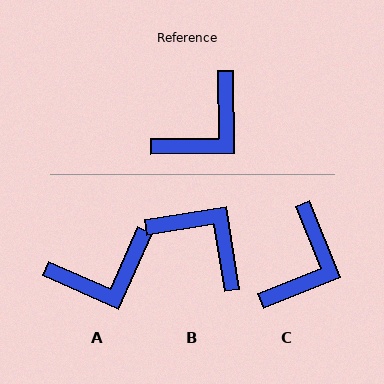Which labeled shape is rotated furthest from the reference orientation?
B, about 99 degrees away.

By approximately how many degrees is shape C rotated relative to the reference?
Approximately 21 degrees counter-clockwise.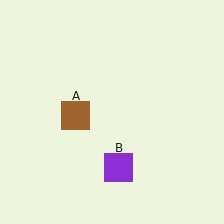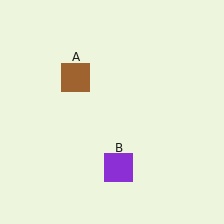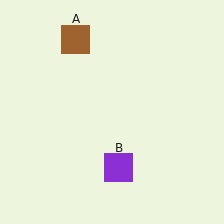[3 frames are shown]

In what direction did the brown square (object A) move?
The brown square (object A) moved up.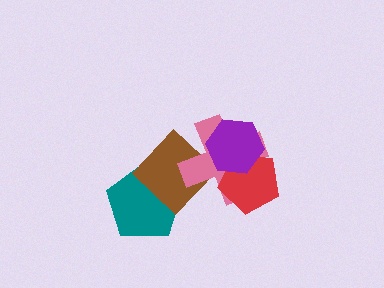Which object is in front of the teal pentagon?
The brown diamond is in front of the teal pentagon.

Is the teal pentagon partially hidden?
Yes, it is partially covered by another shape.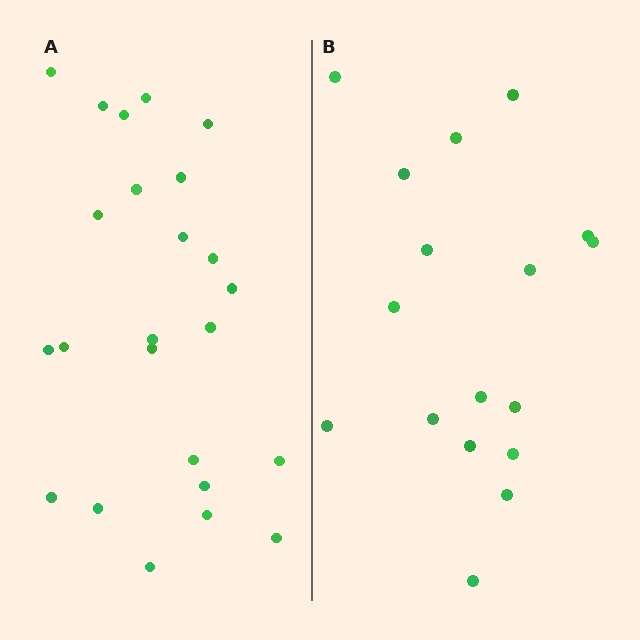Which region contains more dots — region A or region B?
Region A (the left region) has more dots.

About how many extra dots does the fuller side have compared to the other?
Region A has roughly 8 or so more dots than region B.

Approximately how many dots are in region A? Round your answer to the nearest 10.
About 20 dots. (The exact count is 24, which rounds to 20.)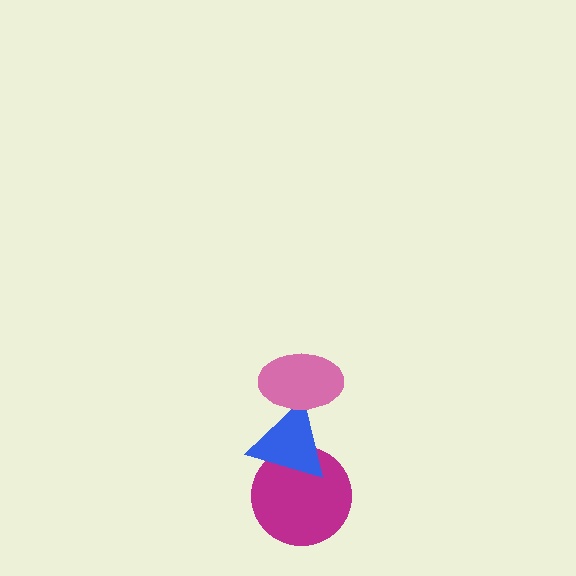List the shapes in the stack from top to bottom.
From top to bottom: the pink ellipse, the blue triangle, the magenta circle.